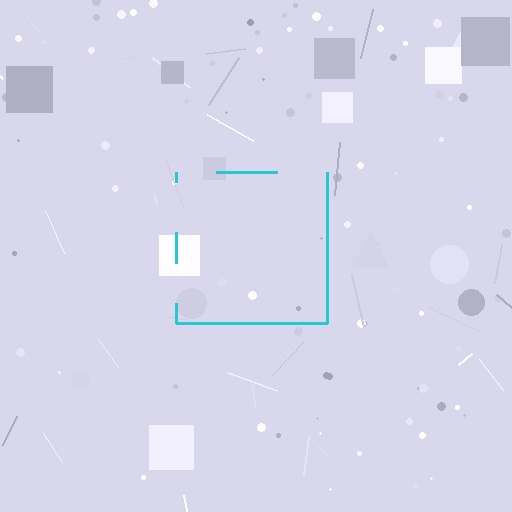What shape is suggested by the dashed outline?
The dashed outline suggests a square.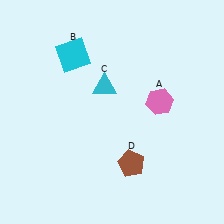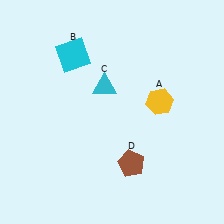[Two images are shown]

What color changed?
The hexagon (A) changed from pink in Image 1 to yellow in Image 2.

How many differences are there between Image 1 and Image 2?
There is 1 difference between the two images.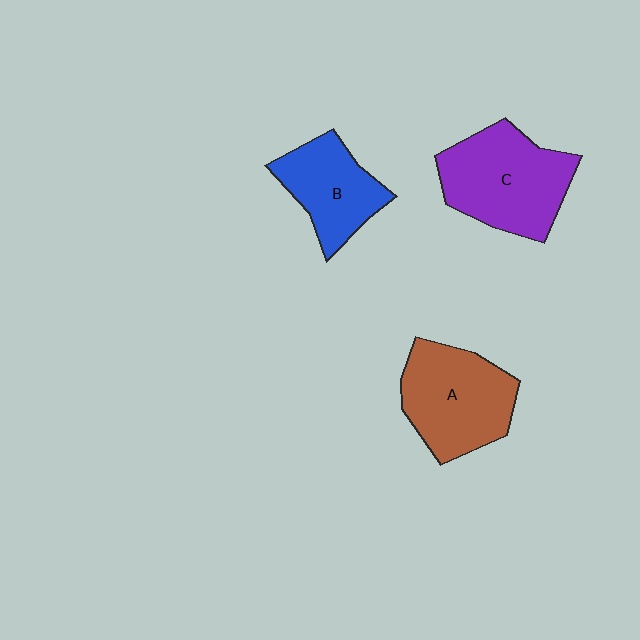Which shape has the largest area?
Shape C (purple).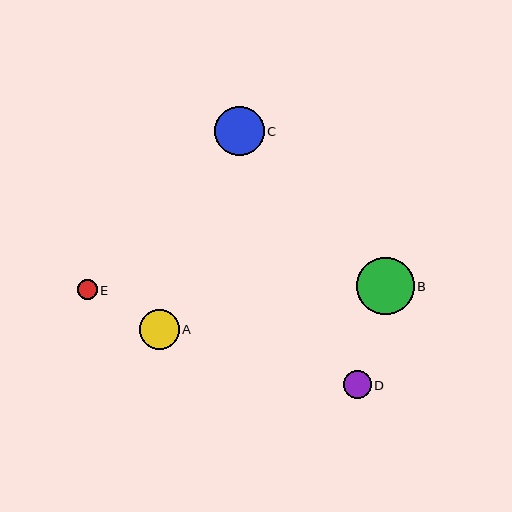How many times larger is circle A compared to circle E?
Circle A is approximately 2.0 times the size of circle E.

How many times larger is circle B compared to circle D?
Circle B is approximately 2.1 times the size of circle D.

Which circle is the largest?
Circle B is the largest with a size of approximately 57 pixels.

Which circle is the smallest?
Circle E is the smallest with a size of approximately 20 pixels.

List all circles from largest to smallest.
From largest to smallest: B, C, A, D, E.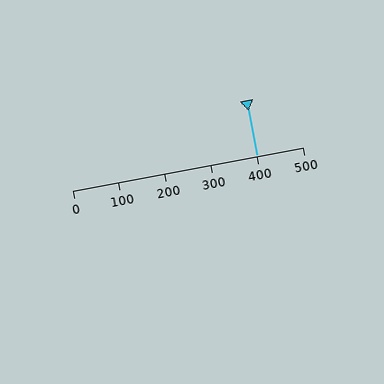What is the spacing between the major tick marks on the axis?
The major ticks are spaced 100 apart.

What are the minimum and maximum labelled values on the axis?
The axis runs from 0 to 500.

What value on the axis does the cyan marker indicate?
The marker indicates approximately 400.